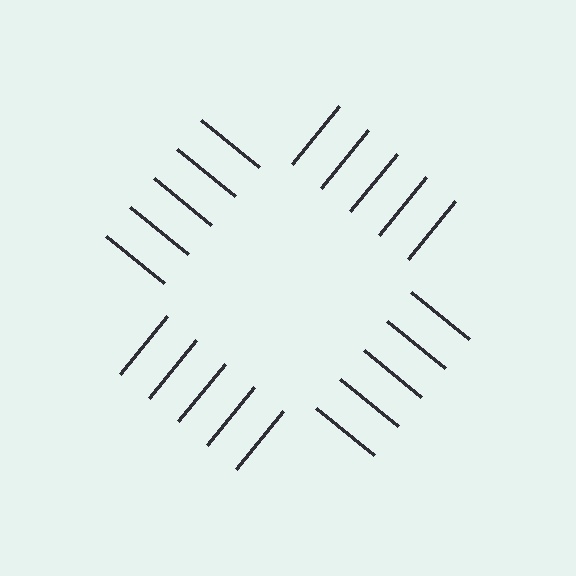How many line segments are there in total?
20 — 5 along each of the 4 edges.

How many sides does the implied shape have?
4 sides — the line-ends trace a square.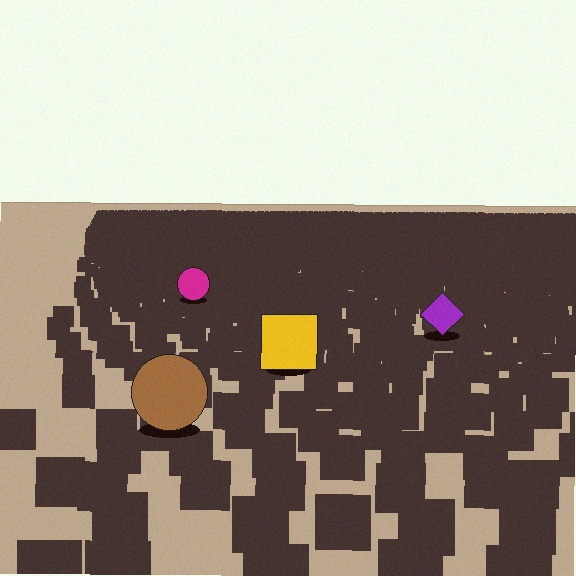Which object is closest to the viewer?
The brown circle is closest. The texture marks near it are larger and more spread out.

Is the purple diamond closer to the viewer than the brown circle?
No. The brown circle is closer — you can tell from the texture gradient: the ground texture is coarser near it.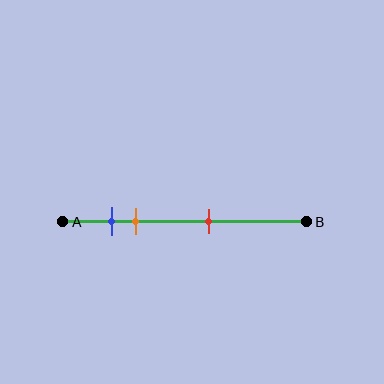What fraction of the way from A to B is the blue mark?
The blue mark is approximately 20% (0.2) of the way from A to B.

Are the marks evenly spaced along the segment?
No, the marks are not evenly spaced.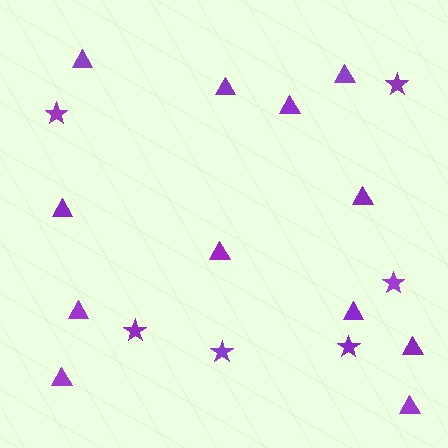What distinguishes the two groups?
There are 2 groups: one group of stars (6) and one group of triangles (12).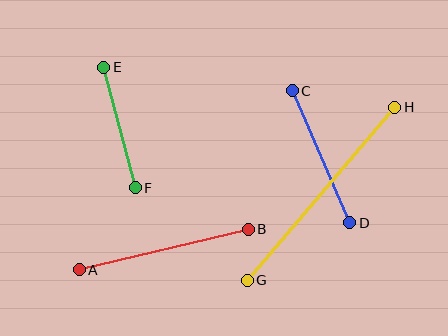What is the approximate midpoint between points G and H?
The midpoint is at approximately (321, 194) pixels.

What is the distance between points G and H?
The distance is approximately 227 pixels.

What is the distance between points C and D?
The distance is approximately 144 pixels.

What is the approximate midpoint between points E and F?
The midpoint is at approximately (119, 127) pixels.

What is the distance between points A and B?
The distance is approximately 174 pixels.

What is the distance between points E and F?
The distance is approximately 124 pixels.